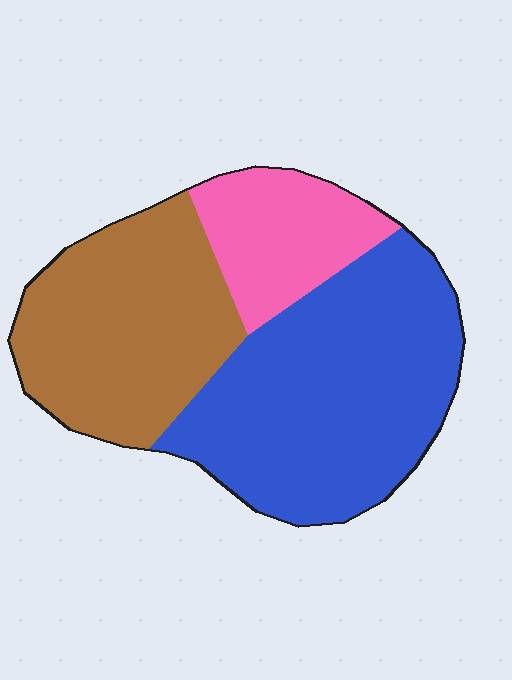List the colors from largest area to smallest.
From largest to smallest: blue, brown, pink.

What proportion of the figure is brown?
Brown covers around 35% of the figure.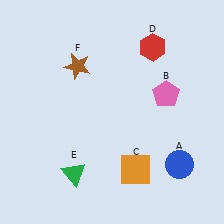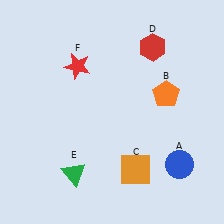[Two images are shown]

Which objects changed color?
B changed from pink to orange. F changed from brown to red.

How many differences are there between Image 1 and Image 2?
There are 2 differences between the two images.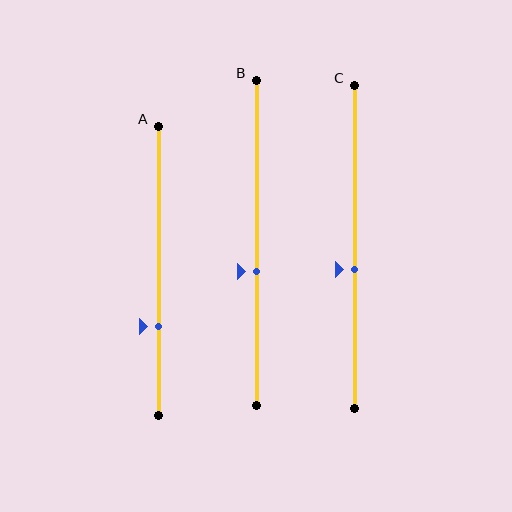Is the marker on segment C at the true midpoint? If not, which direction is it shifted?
No, the marker on segment C is shifted downward by about 7% of the segment length.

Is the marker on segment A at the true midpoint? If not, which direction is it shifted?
No, the marker on segment A is shifted downward by about 19% of the segment length.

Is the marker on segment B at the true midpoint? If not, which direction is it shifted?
No, the marker on segment B is shifted downward by about 9% of the segment length.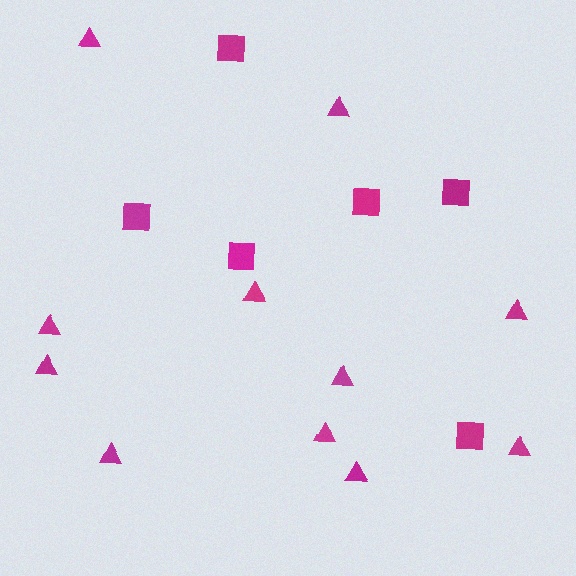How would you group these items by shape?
There are 2 groups: one group of squares (6) and one group of triangles (11).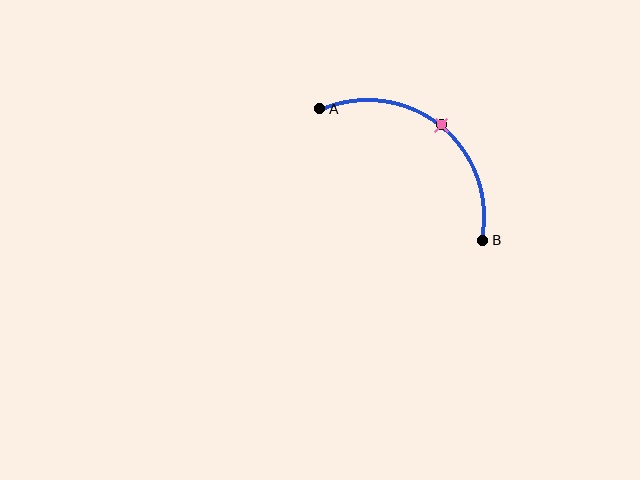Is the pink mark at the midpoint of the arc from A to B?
Yes. The pink mark lies on the arc at equal arc-length from both A and B — it is the arc midpoint.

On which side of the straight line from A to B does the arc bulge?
The arc bulges above and to the right of the straight line connecting A and B.